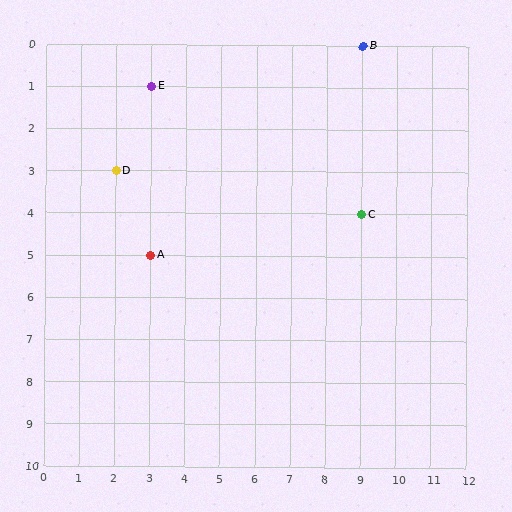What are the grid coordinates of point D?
Point D is at grid coordinates (2, 3).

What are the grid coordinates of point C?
Point C is at grid coordinates (9, 4).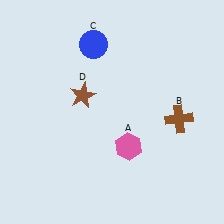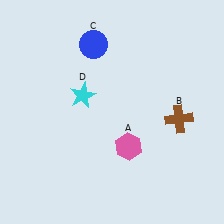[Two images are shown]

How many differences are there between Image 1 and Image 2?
There is 1 difference between the two images.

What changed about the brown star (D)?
In Image 1, D is brown. In Image 2, it changed to cyan.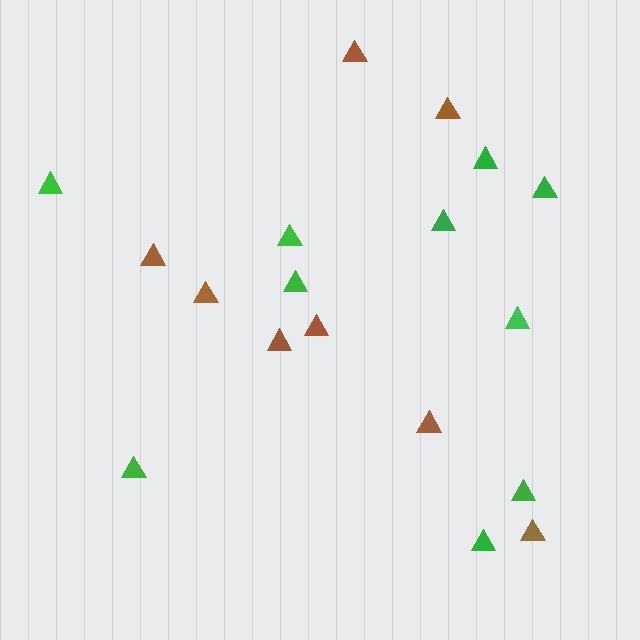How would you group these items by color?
There are 2 groups: one group of brown triangles (8) and one group of green triangles (10).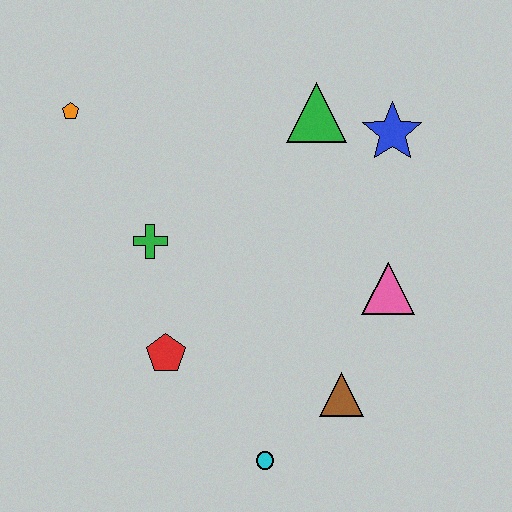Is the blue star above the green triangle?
No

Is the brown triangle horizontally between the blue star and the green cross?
Yes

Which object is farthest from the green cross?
The blue star is farthest from the green cross.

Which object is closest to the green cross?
The red pentagon is closest to the green cross.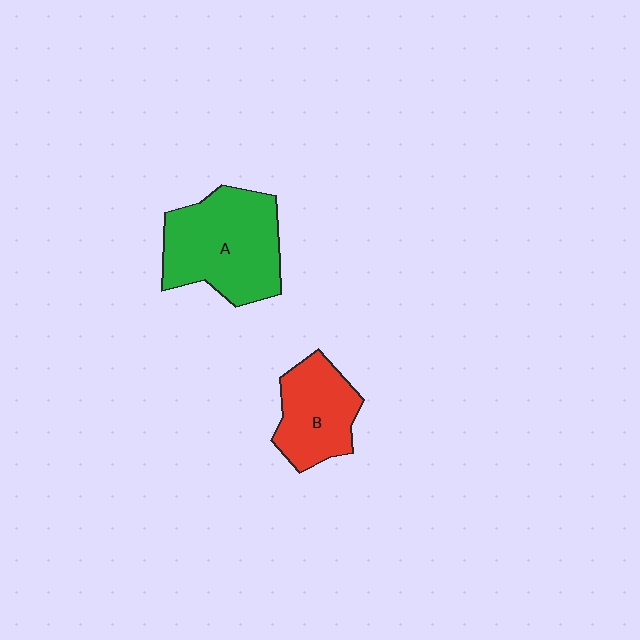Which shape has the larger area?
Shape A (green).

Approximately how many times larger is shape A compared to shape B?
Approximately 1.5 times.